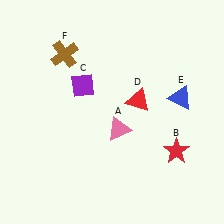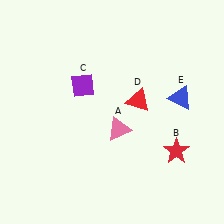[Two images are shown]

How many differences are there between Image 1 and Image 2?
There is 1 difference between the two images.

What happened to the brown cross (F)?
The brown cross (F) was removed in Image 2. It was in the top-left area of Image 1.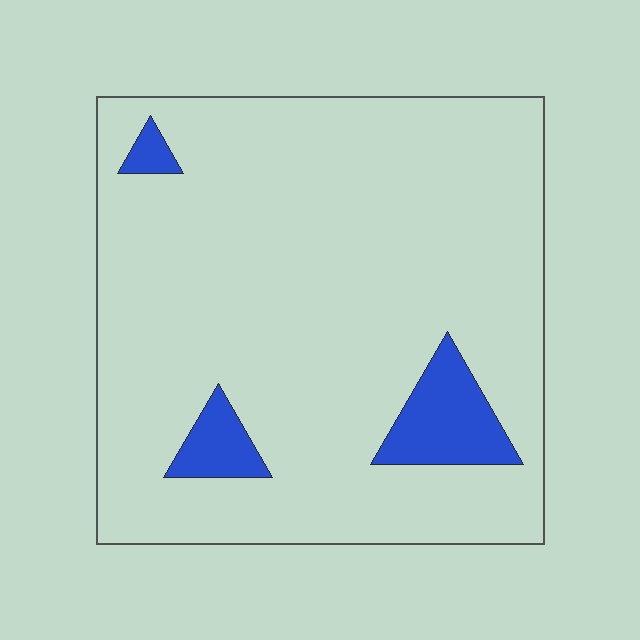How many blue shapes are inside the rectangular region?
3.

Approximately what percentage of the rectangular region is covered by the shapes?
Approximately 10%.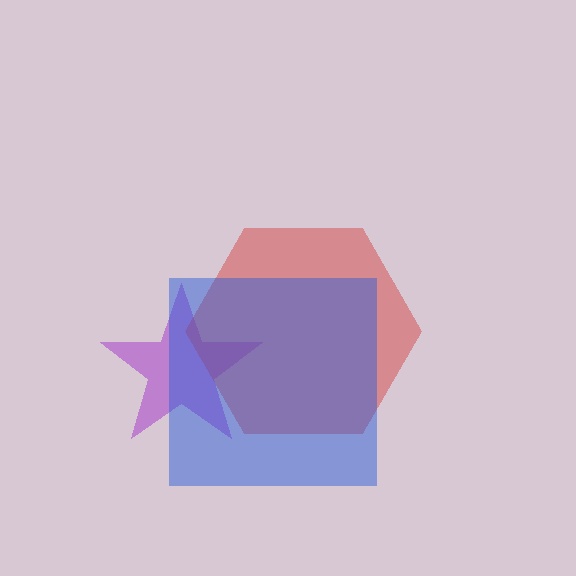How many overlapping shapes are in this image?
There are 3 overlapping shapes in the image.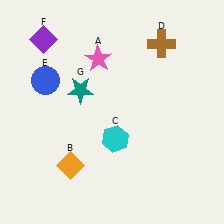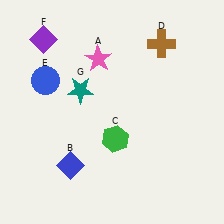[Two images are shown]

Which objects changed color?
B changed from orange to blue. C changed from cyan to green.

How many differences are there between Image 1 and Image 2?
There are 2 differences between the two images.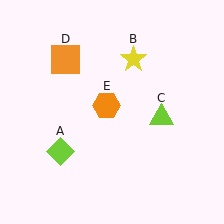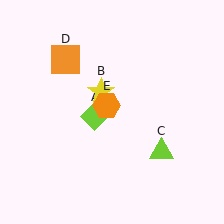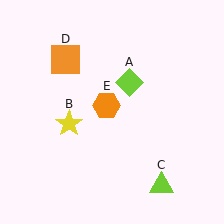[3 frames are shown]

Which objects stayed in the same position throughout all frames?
Orange square (object D) and orange hexagon (object E) remained stationary.